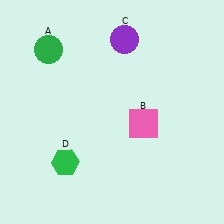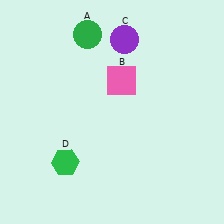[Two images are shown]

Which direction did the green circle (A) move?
The green circle (A) moved right.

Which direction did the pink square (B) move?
The pink square (B) moved up.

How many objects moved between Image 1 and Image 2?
2 objects moved between the two images.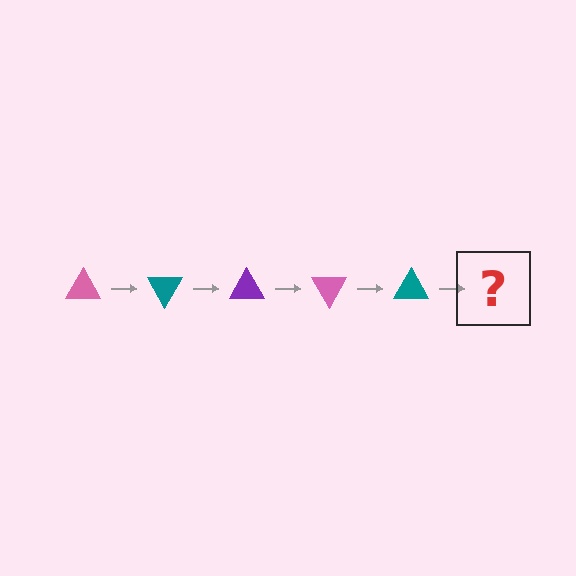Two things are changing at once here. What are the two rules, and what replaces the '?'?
The two rules are that it rotates 60 degrees each step and the color cycles through pink, teal, and purple. The '?' should be a purple triangle, rotated 300 degrees from the start.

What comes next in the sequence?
The next element should be a purple triangle, rotated 300 degrees from the start.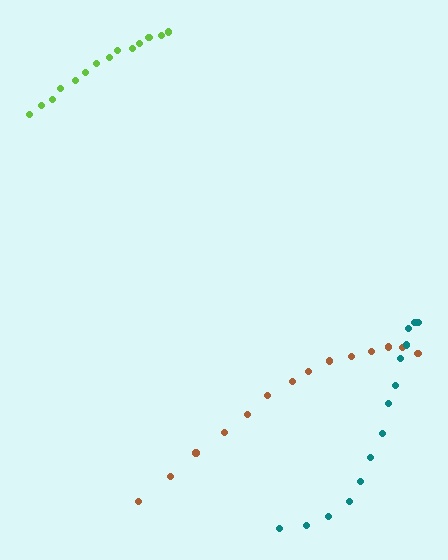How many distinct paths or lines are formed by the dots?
There are 3 distinct paths.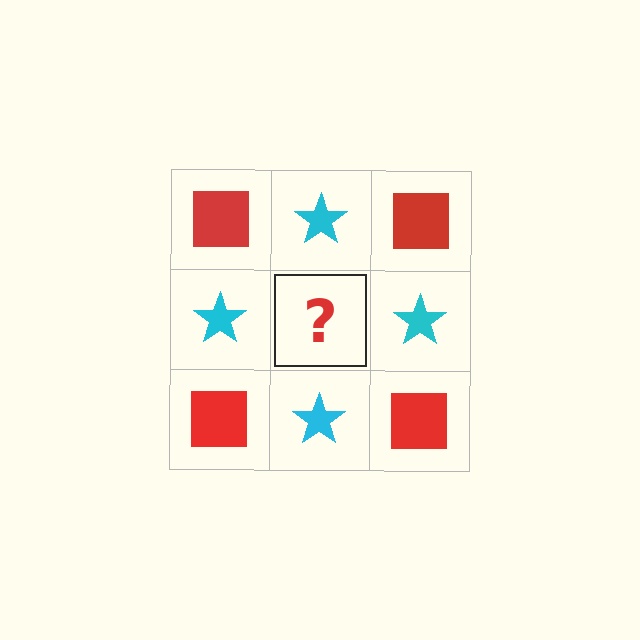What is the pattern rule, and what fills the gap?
The rule is that it alternates red square and cyan star in a checkerboard pattern. The gap should be filled with a red square.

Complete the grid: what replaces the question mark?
The question mark should be replaced with a red square.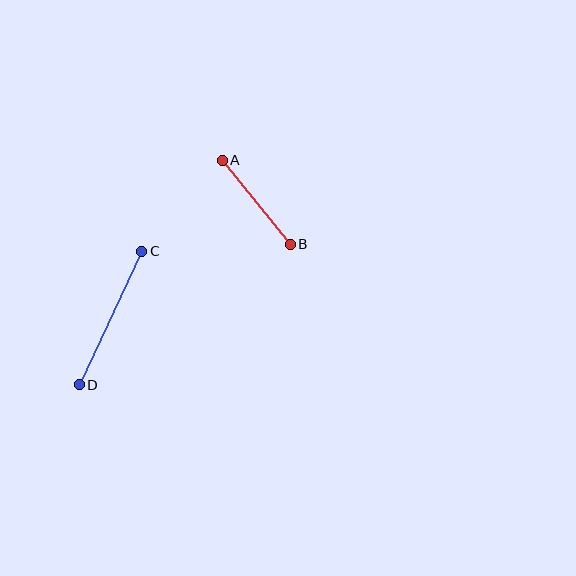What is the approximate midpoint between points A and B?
The midpoint is at approximately (256, 202) pixels.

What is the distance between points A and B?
The distance is approximately 108 pixels.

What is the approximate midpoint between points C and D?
The midpoint is at approximately (111, 318) pixels.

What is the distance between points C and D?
The distance is approximately 147 pixels.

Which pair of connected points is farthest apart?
Points C and D are farthest apart.